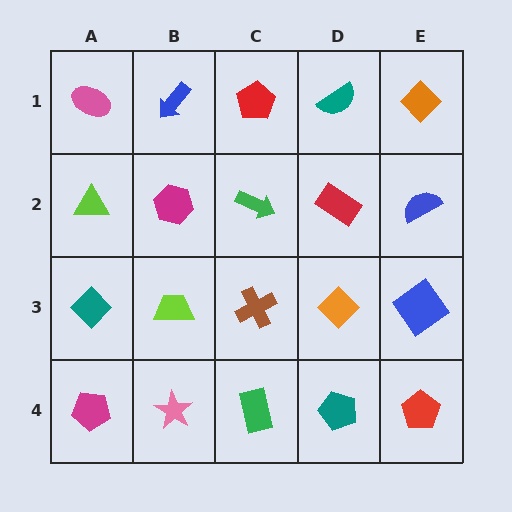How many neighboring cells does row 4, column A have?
2.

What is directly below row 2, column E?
A blue diamond.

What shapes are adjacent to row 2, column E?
An orange diamond (row 1, column E), a blue diamond (row 3, column E), a red rectangle (row 2, column D).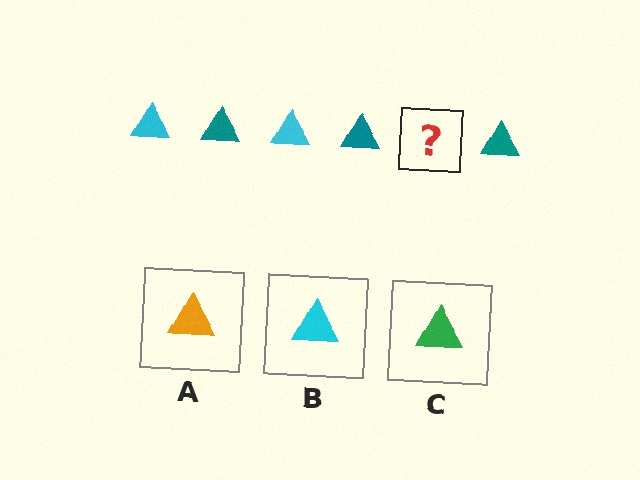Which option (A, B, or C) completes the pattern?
B.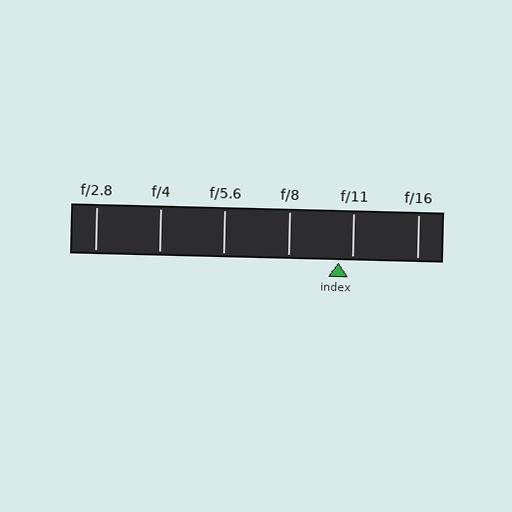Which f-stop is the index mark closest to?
The index mark is closest to f/11.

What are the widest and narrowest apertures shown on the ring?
The widest aperture shown is f/2.8 and the narrowest is f/16.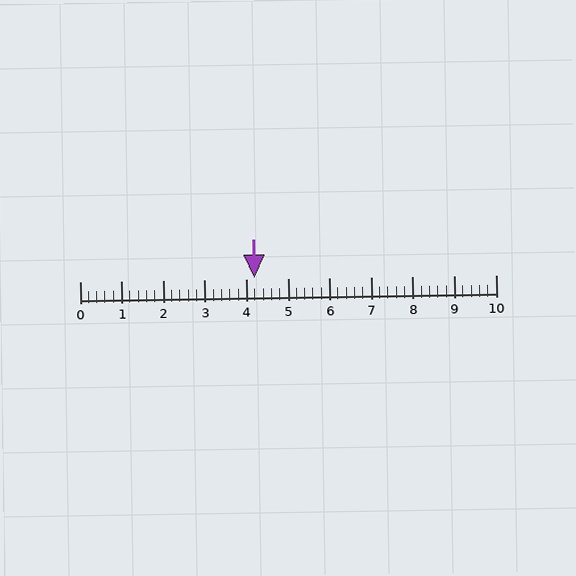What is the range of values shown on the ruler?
The ruler shows values from 0 to 10.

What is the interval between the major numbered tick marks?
The major tick marks are spaced 1 units apart.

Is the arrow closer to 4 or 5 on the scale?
The arrow is closer to 4.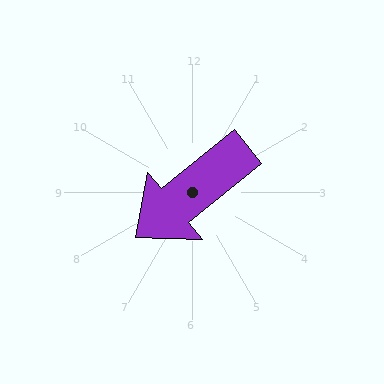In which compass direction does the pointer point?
Southwest.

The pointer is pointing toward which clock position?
Roughly 8 o'clock.